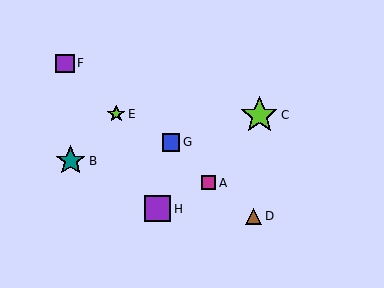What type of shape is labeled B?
Shape B is a teal star.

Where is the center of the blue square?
The center of the blue square is at (171, 142).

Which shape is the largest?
The lime star (labeled C) is the largest.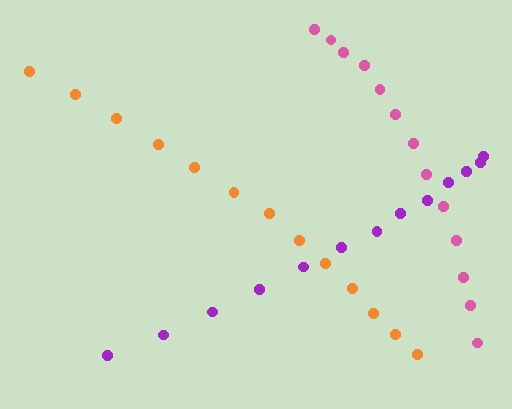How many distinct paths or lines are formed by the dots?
There are 3 distinct paths.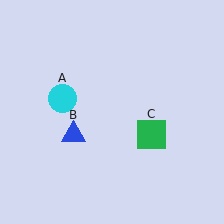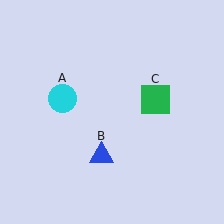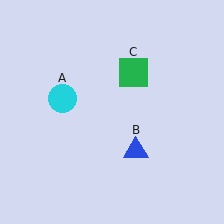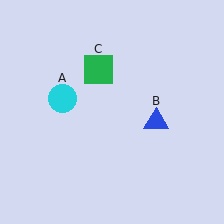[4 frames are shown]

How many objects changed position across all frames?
2 objects changed position: blue triangle (object B), green square (object C).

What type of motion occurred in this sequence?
The blue triangle (object B), green square (object C) rotated counterclockwise around the center of the scene.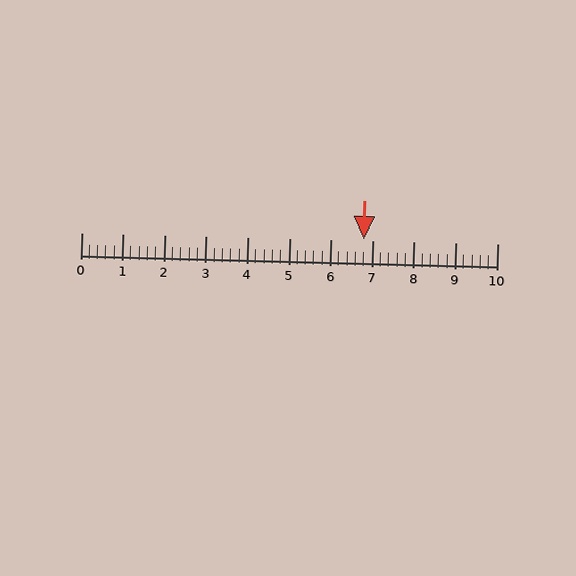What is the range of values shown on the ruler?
The ruler shows values from 0 to 10.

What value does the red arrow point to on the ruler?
The red arrow points to approximately 6.8.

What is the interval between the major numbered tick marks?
The major tick marks are spaced 1 units apart.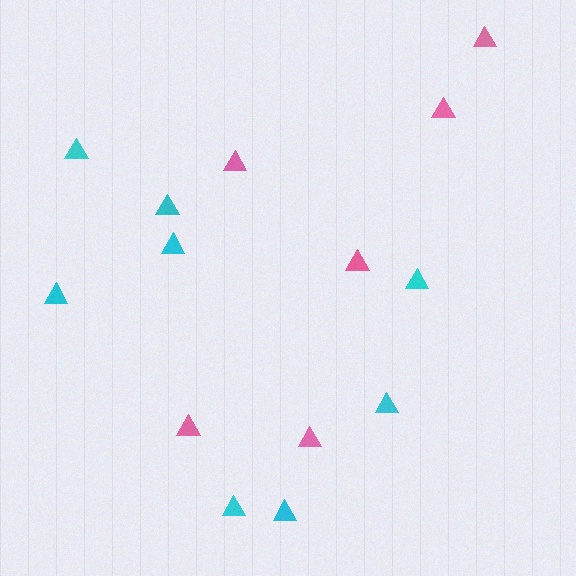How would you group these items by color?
There are 2 groups: one group of cyan triangles (8) and one group of pink triangles (6).